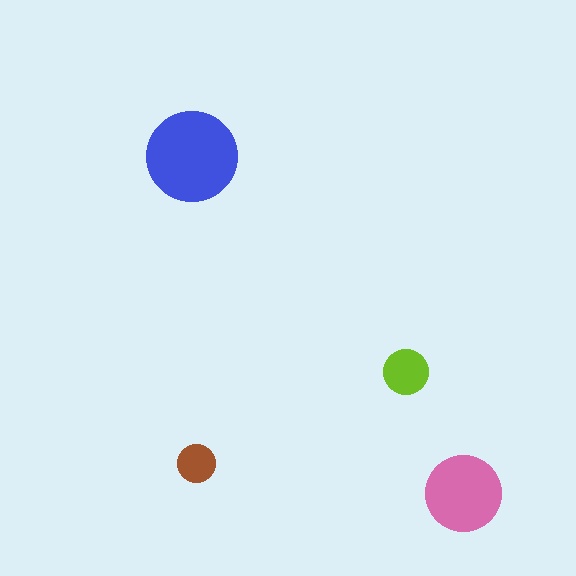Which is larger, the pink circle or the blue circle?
The blue one.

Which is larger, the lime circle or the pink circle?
The pink one.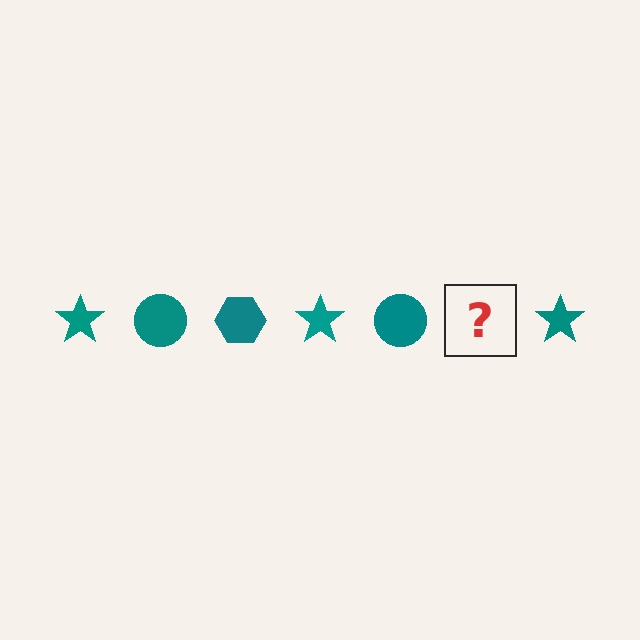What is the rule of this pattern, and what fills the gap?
The rule is that the pattern cycles through star, circle, hexagon shapes in teal. The gap should be filled with a teal hexagon.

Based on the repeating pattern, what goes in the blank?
The blank should be a teal hexagon.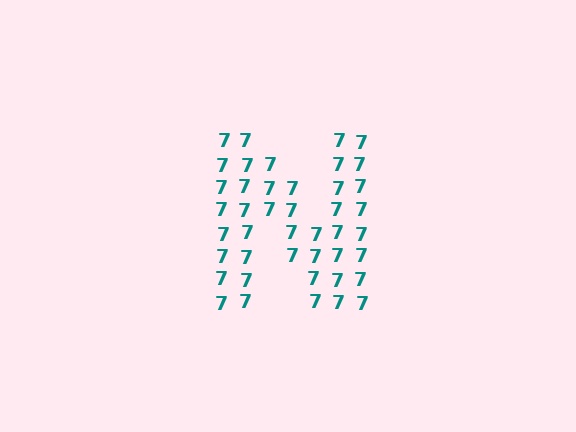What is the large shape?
The large shape is the letter N.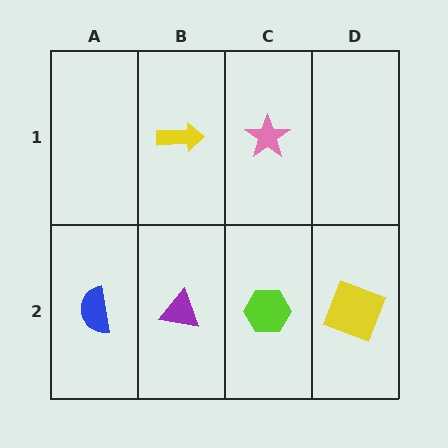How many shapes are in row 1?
2 shapes.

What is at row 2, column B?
A purple triangle.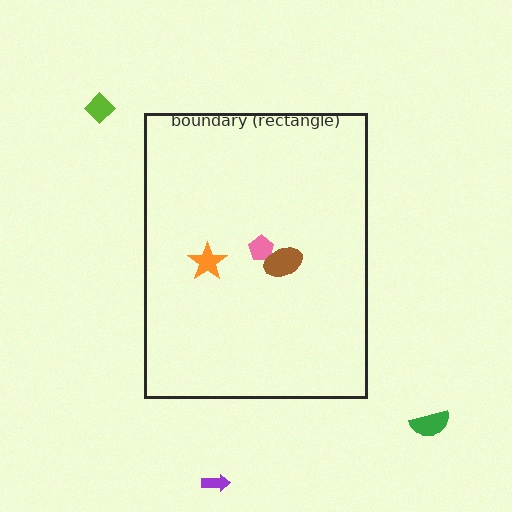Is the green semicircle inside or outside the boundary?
Outside.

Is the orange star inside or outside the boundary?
Inside.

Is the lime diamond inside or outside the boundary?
Outside.